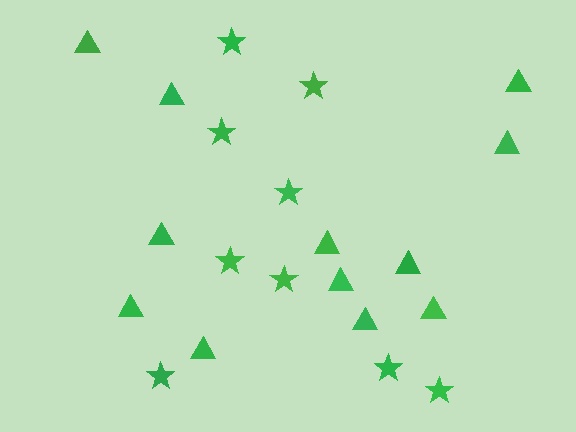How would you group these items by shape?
There are 2 groups: one group of stars (9) and one group of triangles (12).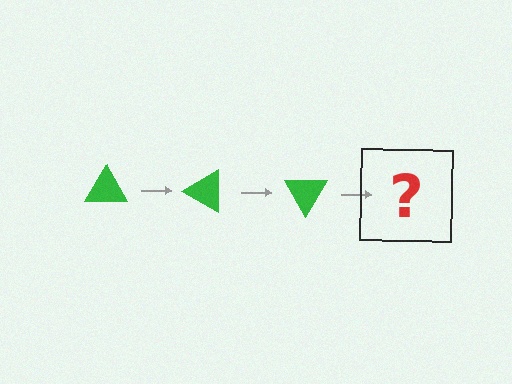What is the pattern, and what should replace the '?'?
The pattern is that the triangle rotates 30 degrees each step. The '?' should be a green triangle rotated 90 degrees.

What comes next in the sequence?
The next element should be a green triangle rotated 90 degrees.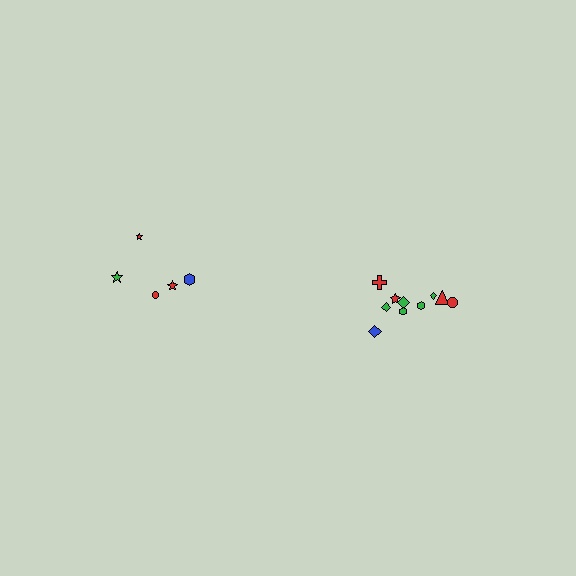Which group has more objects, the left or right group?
The right group.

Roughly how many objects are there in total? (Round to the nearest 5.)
Roughly 15 objects in total.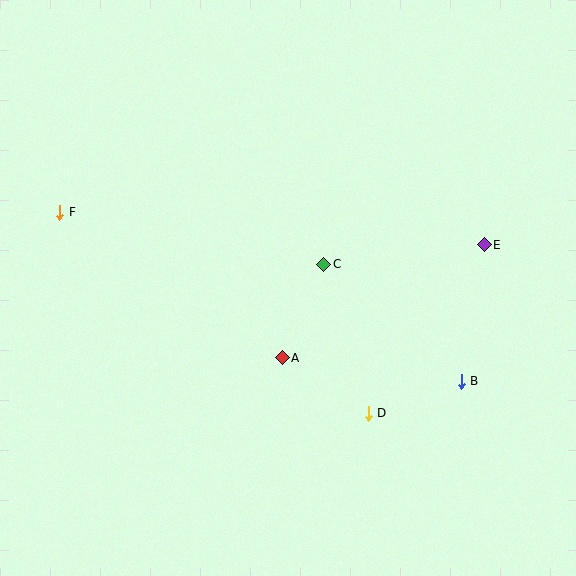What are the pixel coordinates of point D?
Point D is at (368, 413).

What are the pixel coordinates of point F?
Point F is at (60, 212).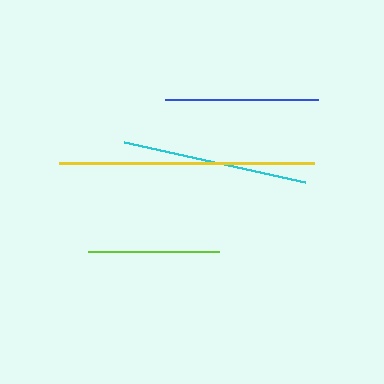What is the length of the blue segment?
The blue segment is approximately 153 pixels long.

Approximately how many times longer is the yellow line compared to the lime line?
The yellow line is approximately 1.9 times the length of the lime line.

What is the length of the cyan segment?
The cyan segment is approximately 185 pixels long.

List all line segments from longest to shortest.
From longest to shortest: yellow, cyan, blue, lime.